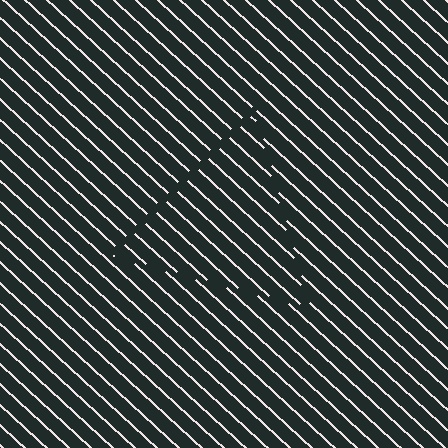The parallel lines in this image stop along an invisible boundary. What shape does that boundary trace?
An illusory triangle. The interior of the shape contains the same grating, shifted by half a period — the contour is defined by the phase discontinuity where line-ends from the inner and outer gratings abut.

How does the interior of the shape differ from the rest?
The interior of the shape contains the same grating, shifted by half a period — the contour is defined by the phase discontinuity where line-ends from the inner and outer gratings abut.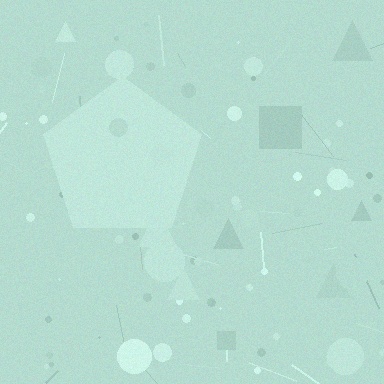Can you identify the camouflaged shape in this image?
The camouflaged shape is a pentagon.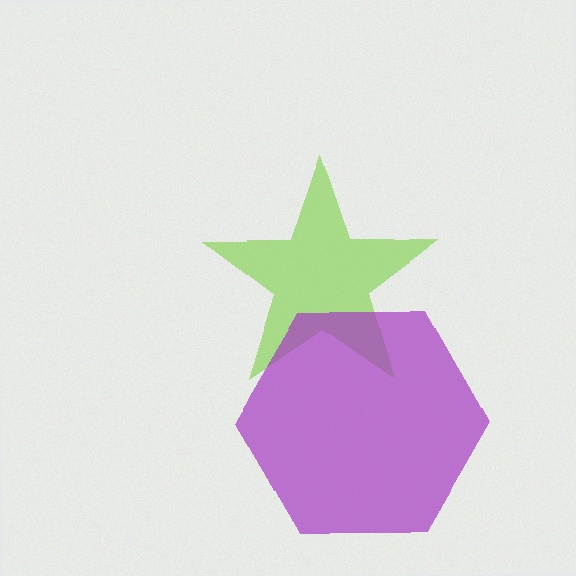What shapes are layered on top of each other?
The layered shapes are: a lime star, a purple hexagon.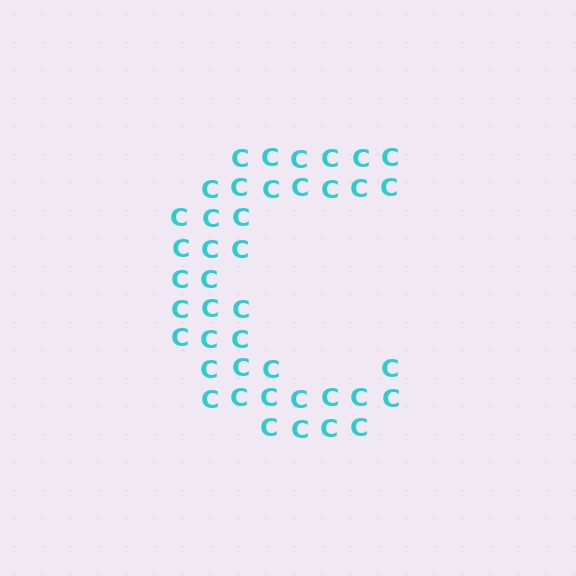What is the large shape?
The large shape is the letter C.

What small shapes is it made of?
It is made of small letter C's.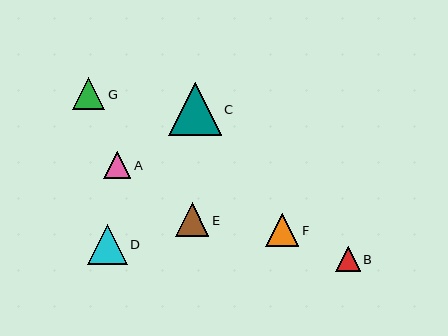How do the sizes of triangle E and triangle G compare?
Triangle E and triangle G are approximately the same size.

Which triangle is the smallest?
Triangle B is the smallest with a size of approximately 25 pixels.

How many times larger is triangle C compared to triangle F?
Triangle C is approximately 1.6 times the size of triangle F.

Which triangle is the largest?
Triangle C is the largest with a size of approximately 53 pixels.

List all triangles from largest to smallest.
From largest to smallest: C, D, E, F, G, A, B.